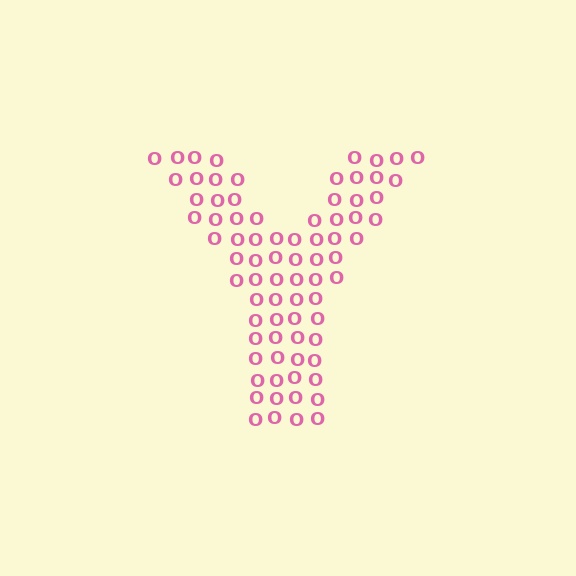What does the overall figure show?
The overall figure shows the letter Y.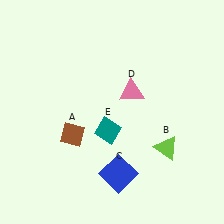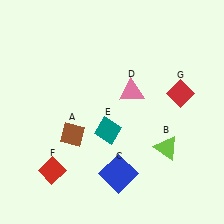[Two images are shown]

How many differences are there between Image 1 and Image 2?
There are 2 differences between the two images.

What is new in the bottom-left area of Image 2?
A red diamond (F) was added in the bottom-left area of Image 2.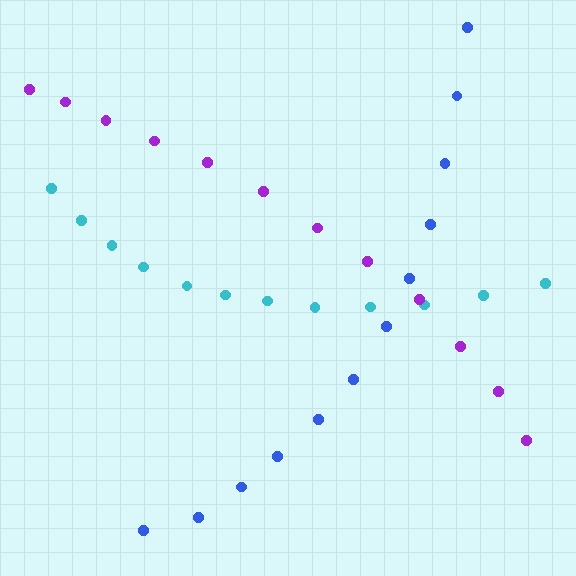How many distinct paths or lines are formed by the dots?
There are 3 distinct paths.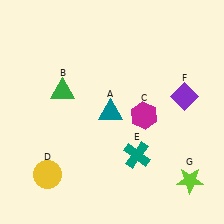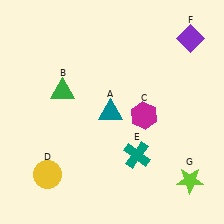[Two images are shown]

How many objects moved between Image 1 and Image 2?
1 object moved between the two images.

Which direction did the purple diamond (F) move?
The purple diamond (F) moved up.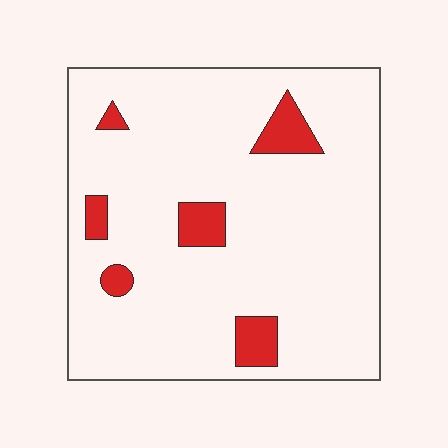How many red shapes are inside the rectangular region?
6.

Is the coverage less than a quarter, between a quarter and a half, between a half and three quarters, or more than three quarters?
Less than a quarter.